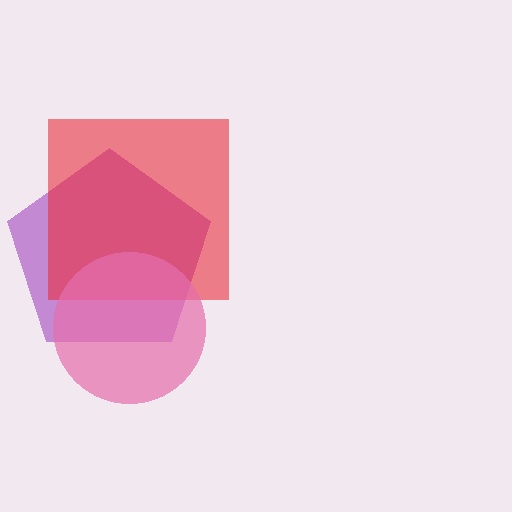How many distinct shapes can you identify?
There are 3 distinct shapes: a purple pentagon, a red square, a pink circle.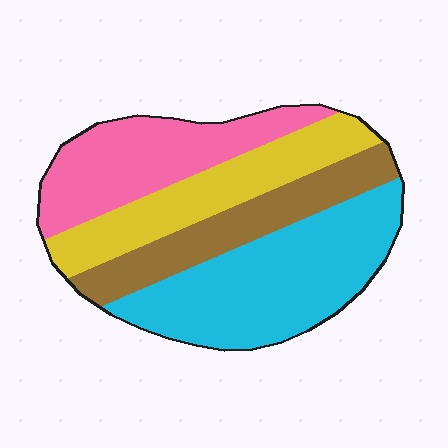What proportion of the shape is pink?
Pink takes up less than a quarter of the shape.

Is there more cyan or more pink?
Cyan.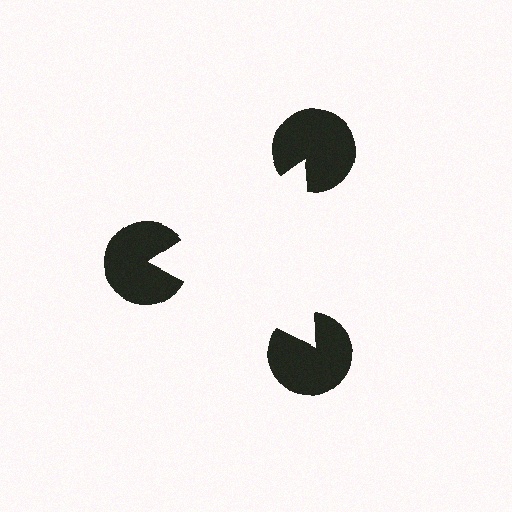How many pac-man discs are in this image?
There are 3 — one at each vertex of the illusory triangle.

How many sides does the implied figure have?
3 sides.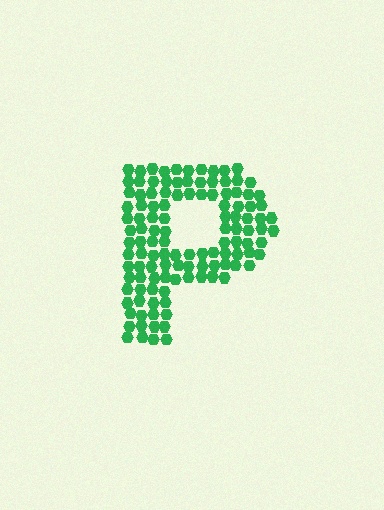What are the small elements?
The small elements are hexagons.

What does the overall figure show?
The overall figure shows the letter P.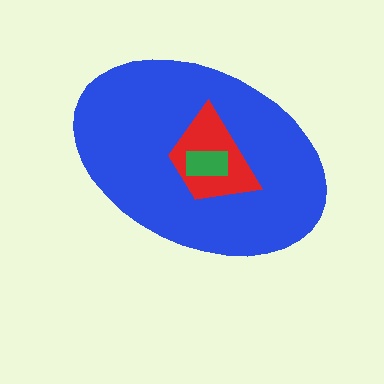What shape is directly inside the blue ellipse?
The red trapezoid.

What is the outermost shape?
The blue ellipse.